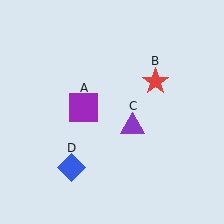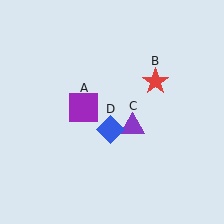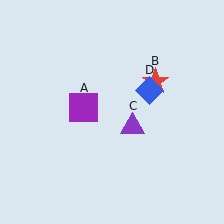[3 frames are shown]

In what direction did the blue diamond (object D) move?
The blue diamond (object D) moved up and to the right.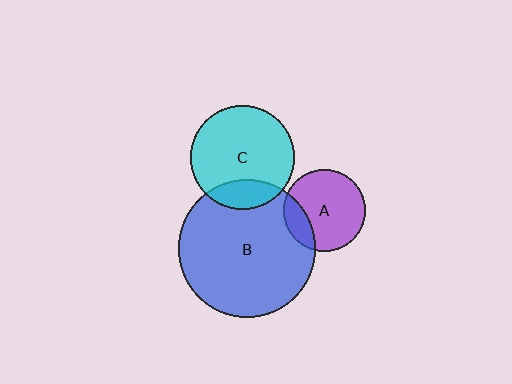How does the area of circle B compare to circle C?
Approximately 1.8 times.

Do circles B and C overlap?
Yes.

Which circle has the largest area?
Circle B (blue).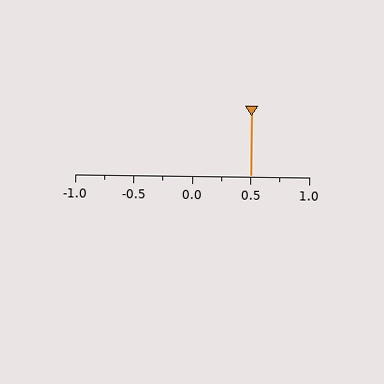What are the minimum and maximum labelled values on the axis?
The axis runs from -1.0 to 1.0.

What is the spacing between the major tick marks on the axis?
The major ticks are spaced 0.5 apart.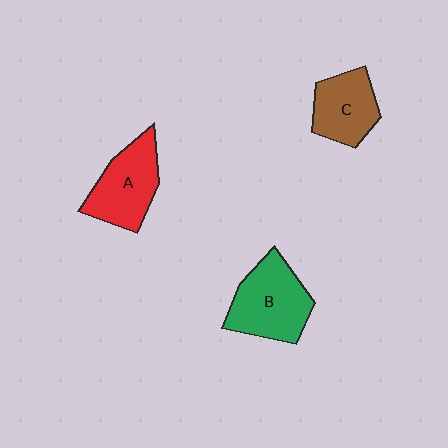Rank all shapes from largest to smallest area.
From largest to smallest: B (green), A (red), C (brown).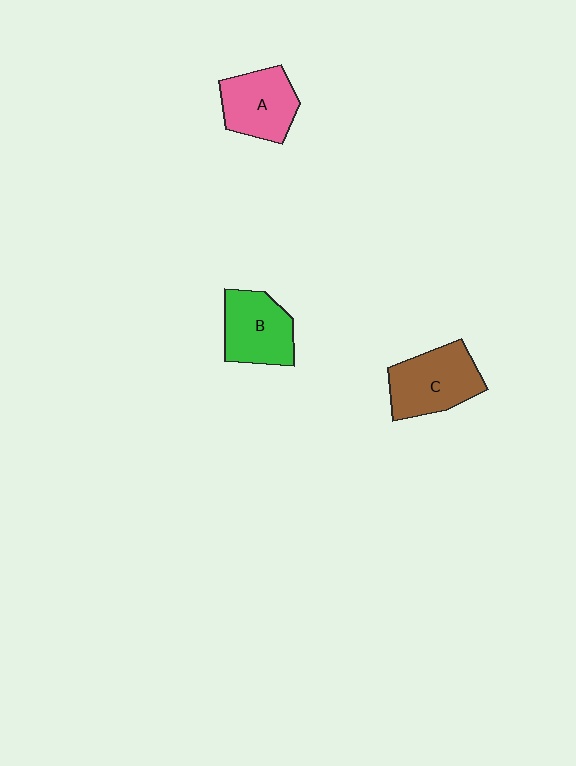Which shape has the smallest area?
Shape A (pink).